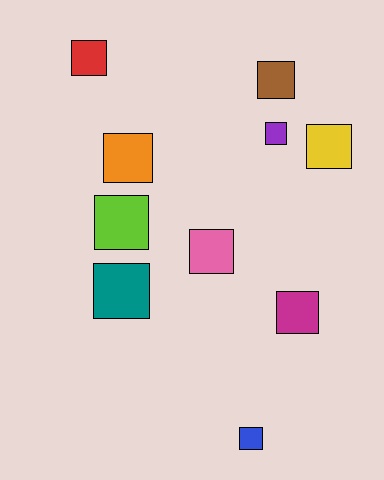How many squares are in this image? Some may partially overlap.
There are 10 squares.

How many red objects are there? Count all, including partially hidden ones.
There is 1 red object.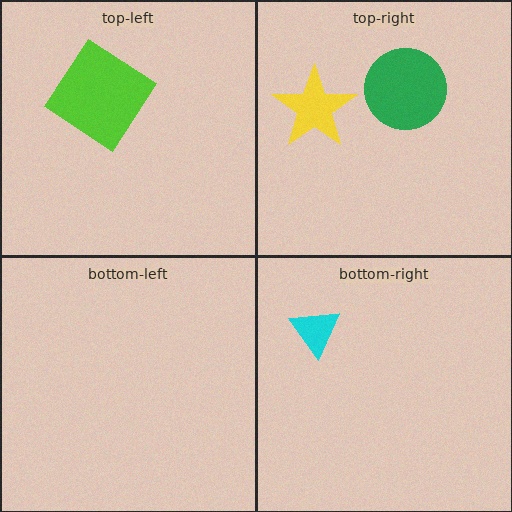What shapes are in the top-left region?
The lime diamond.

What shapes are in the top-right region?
The green circle, the yellow star.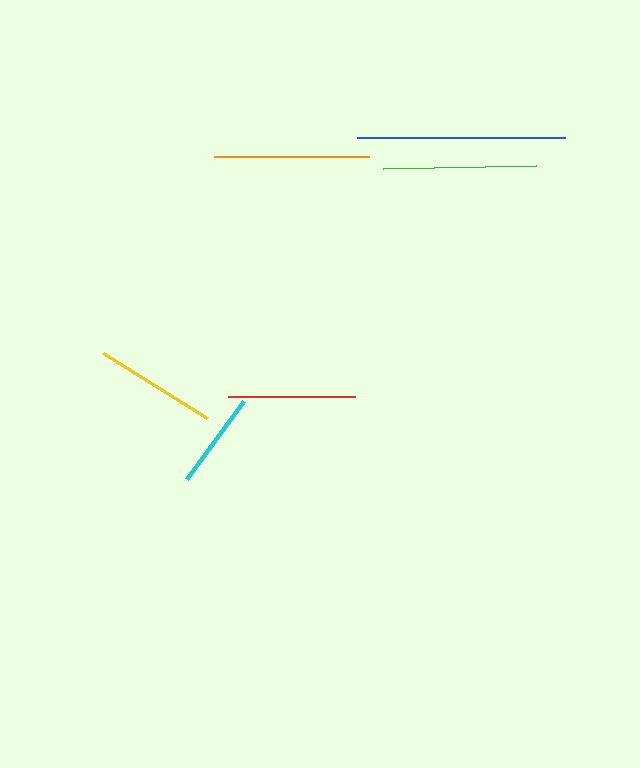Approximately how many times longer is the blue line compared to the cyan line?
The blue line is approximately 2.2 times the length of the cyan line.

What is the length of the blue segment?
The blue segment is approximately 208 pixels long.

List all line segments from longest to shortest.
From longest to shortest: blue, orange, green, red, yellow, cyan.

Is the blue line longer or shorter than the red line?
The blue line is longer than the red line.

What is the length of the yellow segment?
The yellow segment is approximately 122 pixels long.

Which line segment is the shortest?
The cyan line is the shortest at approximately 96 pixels.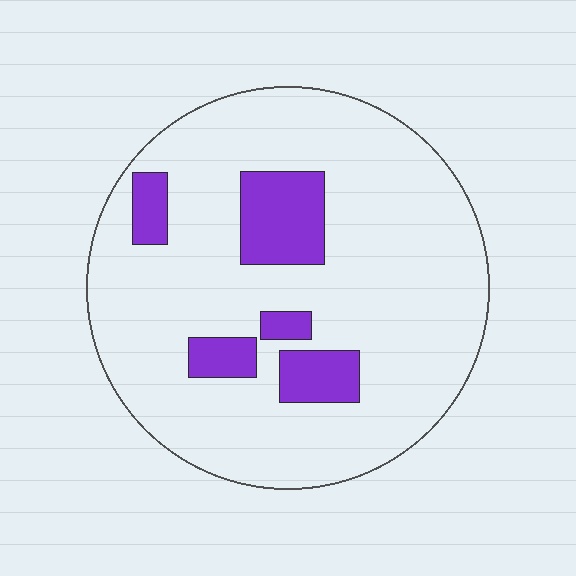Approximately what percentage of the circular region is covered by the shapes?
Approximately 15%.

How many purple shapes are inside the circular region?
5.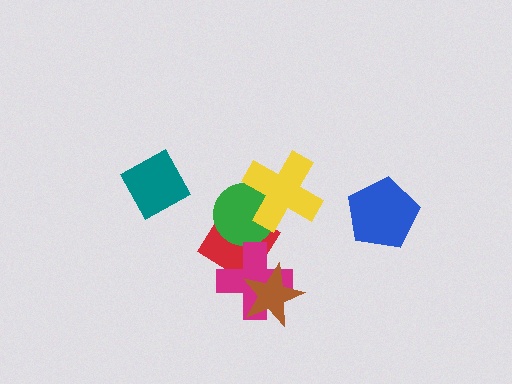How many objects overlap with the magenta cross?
2 objects overlap with the magenta cross.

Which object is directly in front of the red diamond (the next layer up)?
The green circle is directly in front of the red diamond.